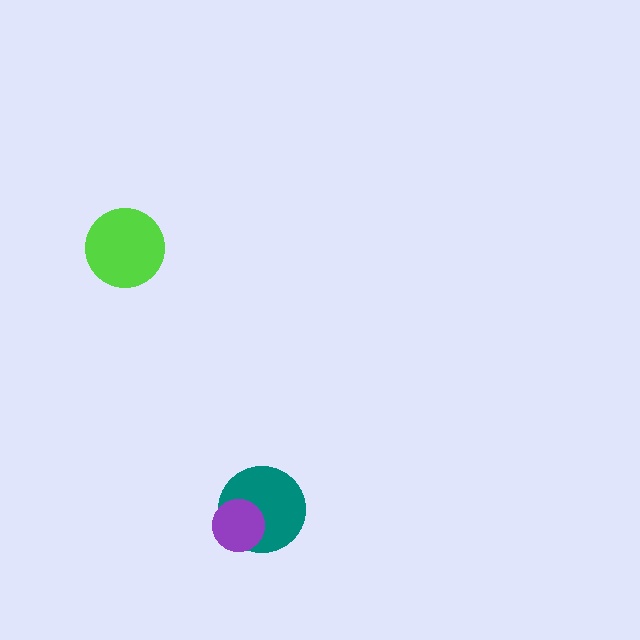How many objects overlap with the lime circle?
0 objects overlap with the lime circle.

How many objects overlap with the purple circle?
1 object overlaps with the purple circle.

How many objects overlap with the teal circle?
1 object overlaps with the teal circle.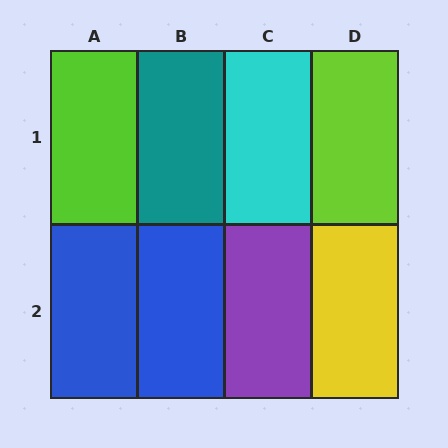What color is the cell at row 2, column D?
Yellow.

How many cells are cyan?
1 cell is cyan.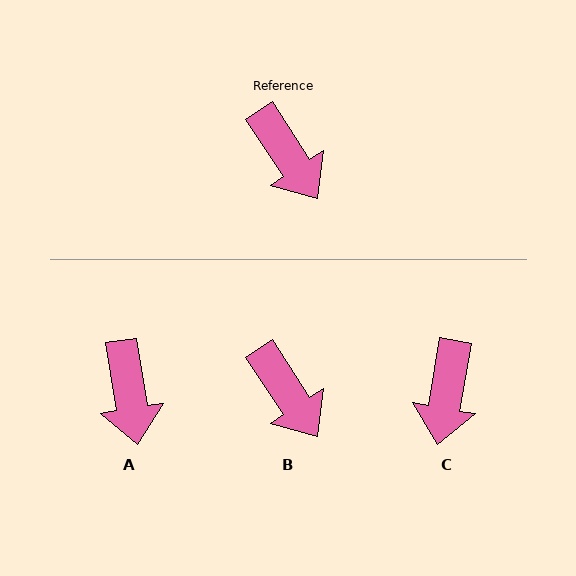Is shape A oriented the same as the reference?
No, it is off by about 24 degrees.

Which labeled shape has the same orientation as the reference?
B.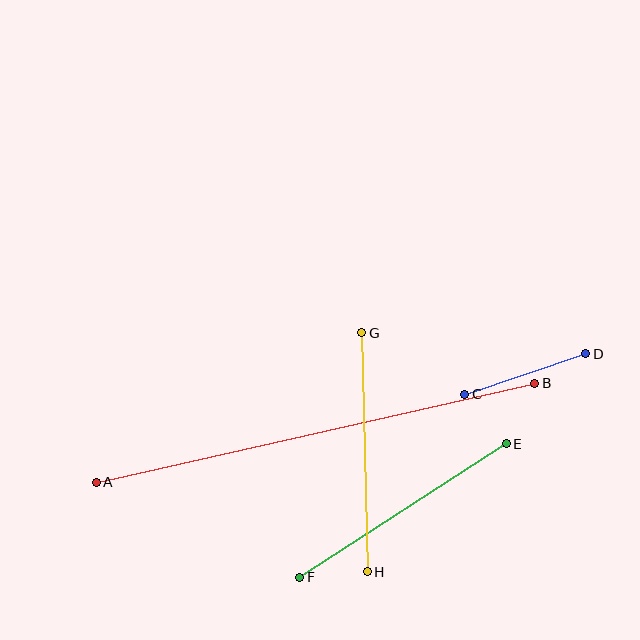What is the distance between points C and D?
The distance is approximately 127 pixels.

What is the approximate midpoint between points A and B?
The midpoint is at approximately (316, 433) pixels.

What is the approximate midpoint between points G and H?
The midpoint is at approximately (364, 452) pixels.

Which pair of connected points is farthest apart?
Points A and B are farthest apart.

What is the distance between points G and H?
The distance is approximately 239 pixels.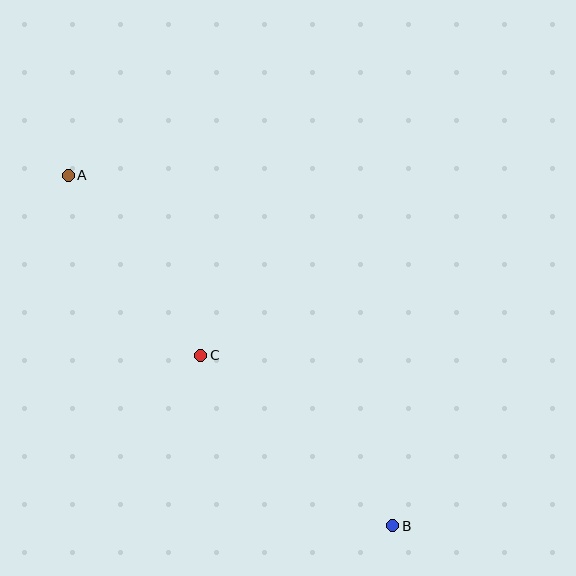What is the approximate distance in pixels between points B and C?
The distance between B and C is approximately 256 pixels.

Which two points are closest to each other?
Points A and C are closest to each other.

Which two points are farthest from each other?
Points A and B are farthest from each other.